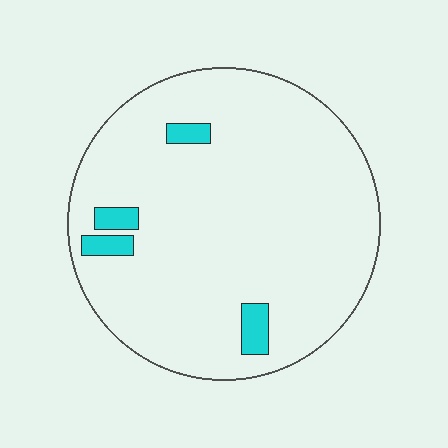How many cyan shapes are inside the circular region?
4.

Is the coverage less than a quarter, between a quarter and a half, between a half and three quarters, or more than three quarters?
Less than a quarter.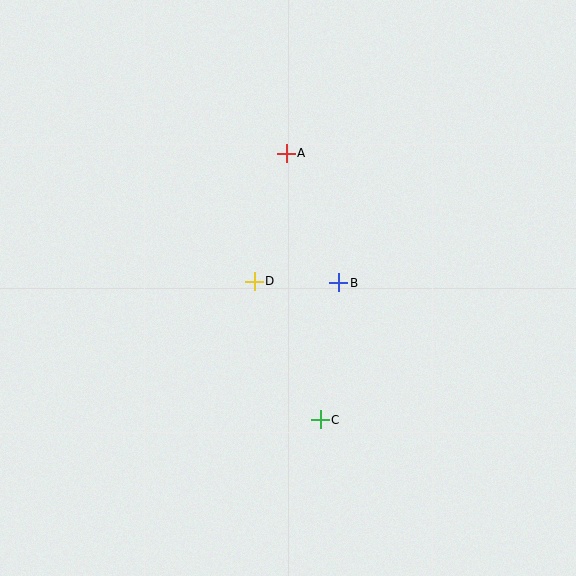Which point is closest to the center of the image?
Point D at (254, 281) is closest to the center.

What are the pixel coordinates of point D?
Point D is at (254, 281).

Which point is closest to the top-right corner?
Point A is closest to the top-right corner.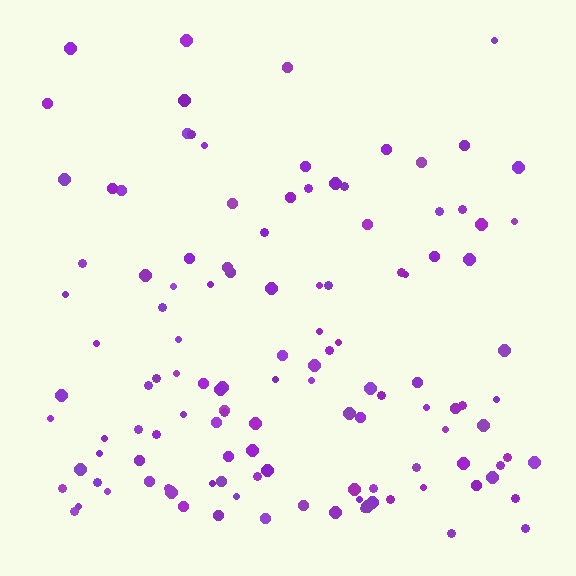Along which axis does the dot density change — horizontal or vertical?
Vertical.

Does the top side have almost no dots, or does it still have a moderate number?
Still a moderate number, just noticeably fewer than the bottom.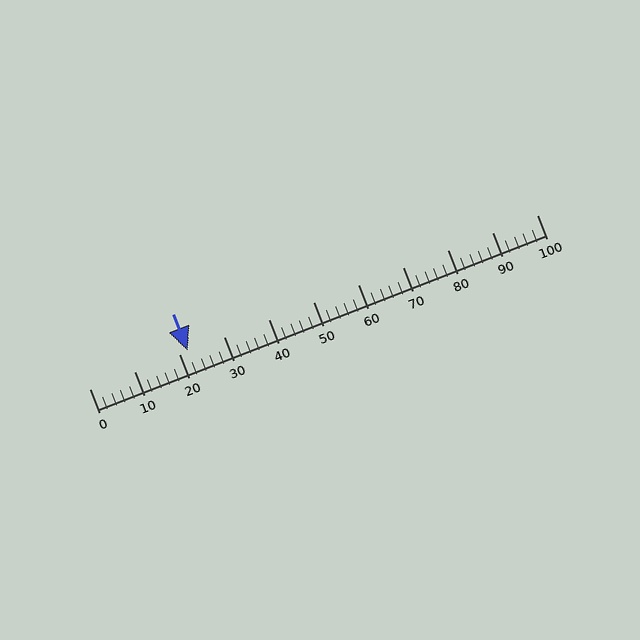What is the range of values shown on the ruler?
The ruler shows values from 0 to 100.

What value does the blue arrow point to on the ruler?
The blue arrow points to approximately 22.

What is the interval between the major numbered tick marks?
The major tick marks are spaced 10 units apart.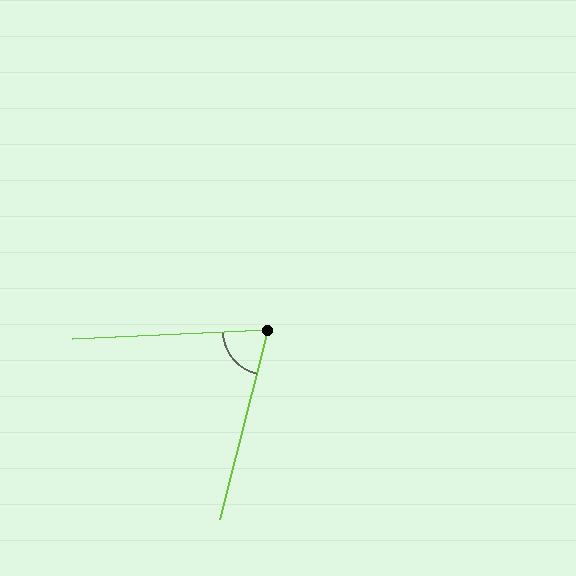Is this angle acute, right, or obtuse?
It is acute.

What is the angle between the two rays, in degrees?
Approximately 74 degrees.